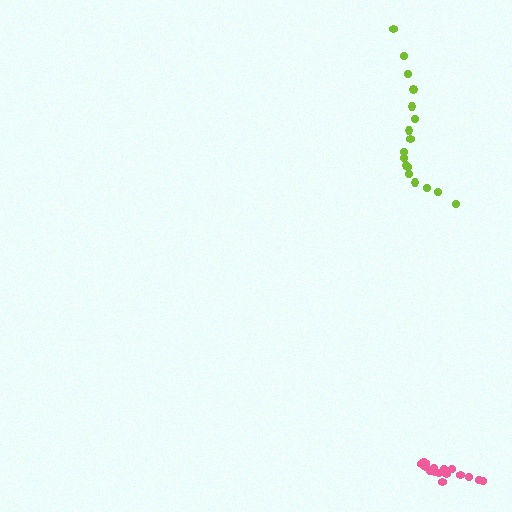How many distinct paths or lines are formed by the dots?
There are 2 distinct paths.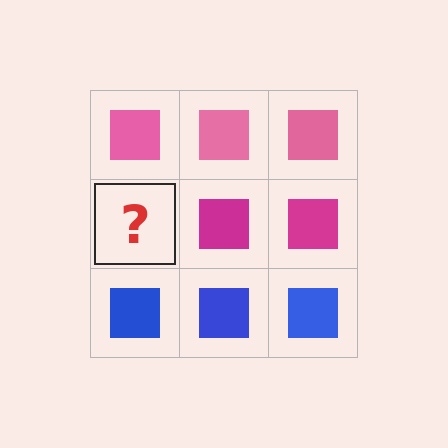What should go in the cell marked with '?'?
The missing cell should contain a magenta square.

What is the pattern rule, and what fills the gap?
The rule is that each row has a consistent color. The gap should be filled with a magenta square.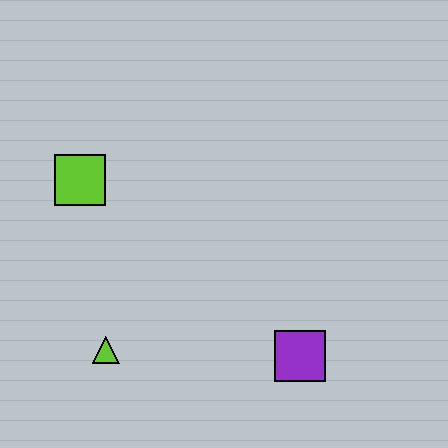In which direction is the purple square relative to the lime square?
The purple square is to the right of the lime square.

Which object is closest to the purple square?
The lime triangle is closest to the purple square.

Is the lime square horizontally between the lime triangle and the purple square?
No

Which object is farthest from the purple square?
The lime square is farthest from the purple square.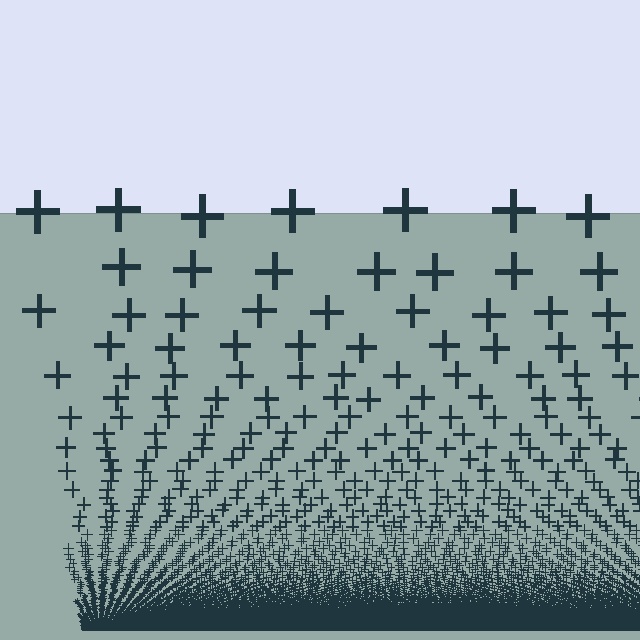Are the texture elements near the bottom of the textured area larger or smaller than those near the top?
Smaller. The gradient is inverted — elements near the bottom are smaller and denser.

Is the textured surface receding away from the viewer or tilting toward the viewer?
The surface appears to tilt toward the viewer. Texture elements get larger and sparser toward the top.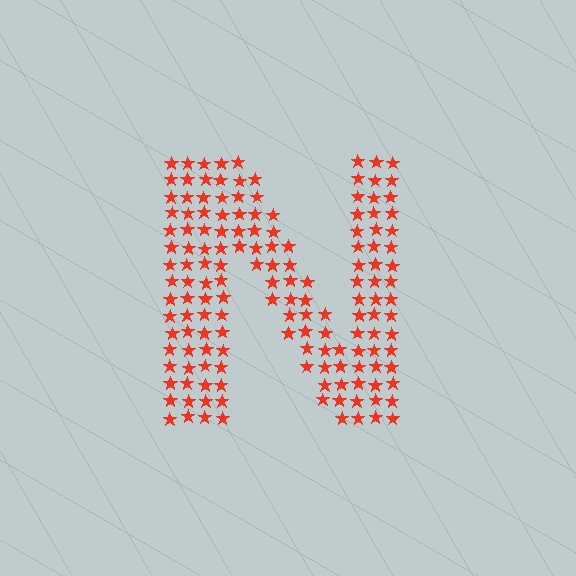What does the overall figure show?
The overall figure shows the letter N.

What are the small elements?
The small elements are stars.